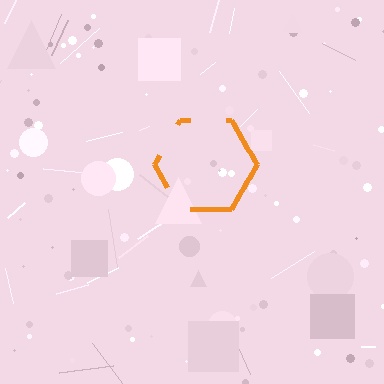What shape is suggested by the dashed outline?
The dashed outline suggests a hexagon.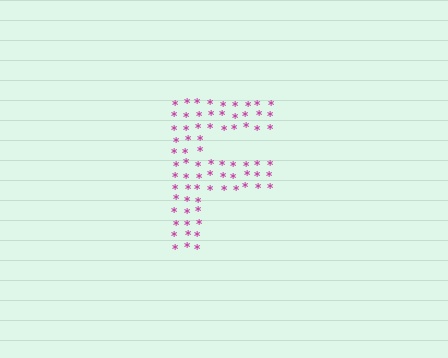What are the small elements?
The small elements are asterisks.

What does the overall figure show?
The overall figure shows the letter F.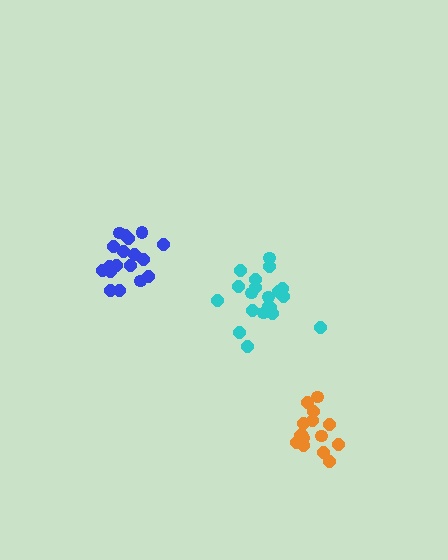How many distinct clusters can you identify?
There are 3 distinct clusters.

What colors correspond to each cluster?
The clusters are colored: cyan, blue, orange.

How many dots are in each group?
Group 1: 20 dots, Group 2: 18 dots, Group 3: 15 dots (53 total).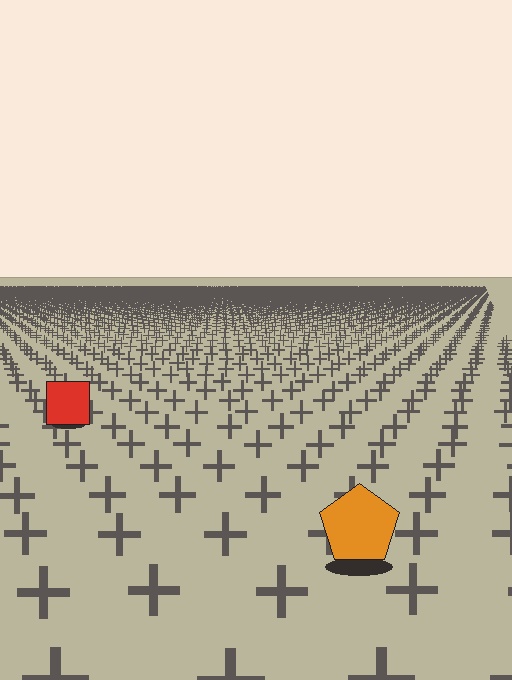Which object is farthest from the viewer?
The red square is farthest from the viewer. It appears smaller and the ground texture around it is denser.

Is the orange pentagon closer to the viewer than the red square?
Yes. The orange pentagon is closer — you can tell from the texture gradient: the ground texture is coarser near it.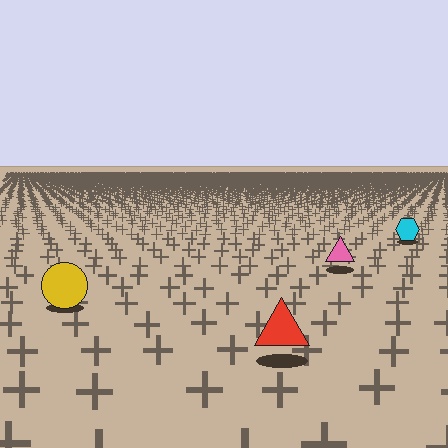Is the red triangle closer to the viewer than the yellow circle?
Yes. The red triangle is closer — you can tell from the texture gradient: the ground texture is coarser near it.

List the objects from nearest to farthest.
From nearest to farthest: the red triangle, the yellow circle, the pink triangle, the cyan hexagon.